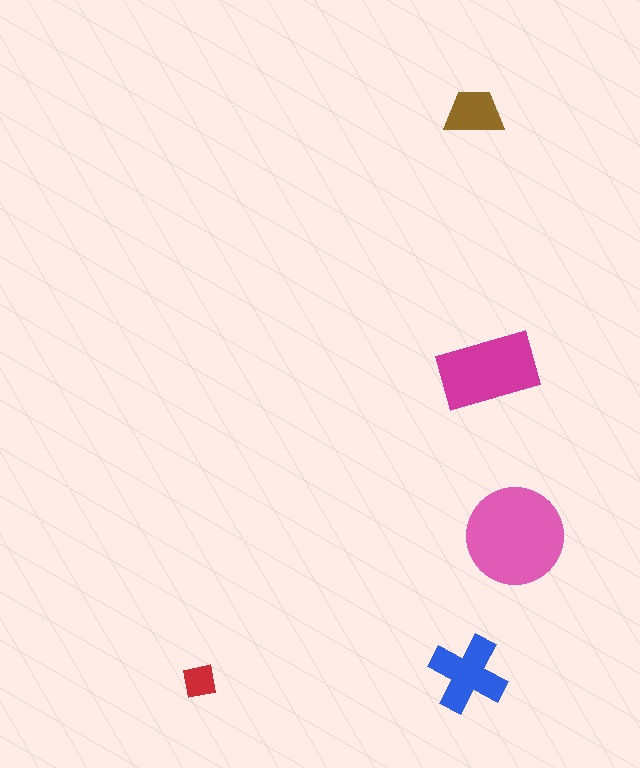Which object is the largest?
The pink circle.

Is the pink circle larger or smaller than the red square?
Larger.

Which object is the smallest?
The red square.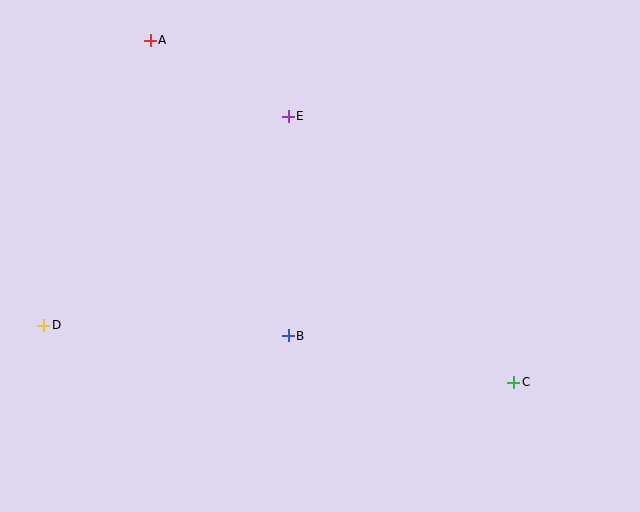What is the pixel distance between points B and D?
The distance between B and D is 245 pixels.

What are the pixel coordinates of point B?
Point B is at (288, 336).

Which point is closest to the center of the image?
Point B at (288, 336) is closest to the center.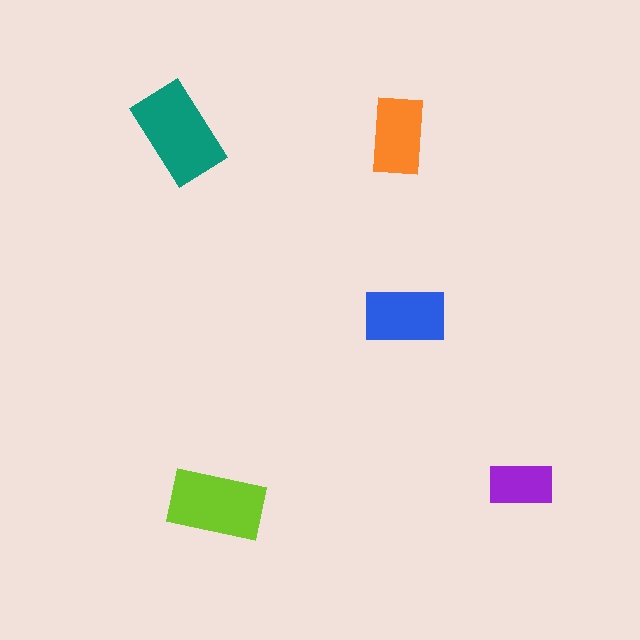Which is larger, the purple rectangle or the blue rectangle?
The blue one.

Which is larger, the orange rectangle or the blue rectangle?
The blue one.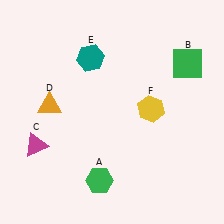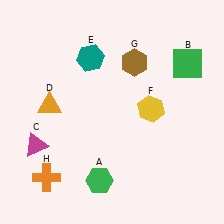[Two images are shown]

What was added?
A brown hexagon (G), an orange cross (H) were added in Image 2.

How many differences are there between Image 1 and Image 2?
There are 2 differences between the two images.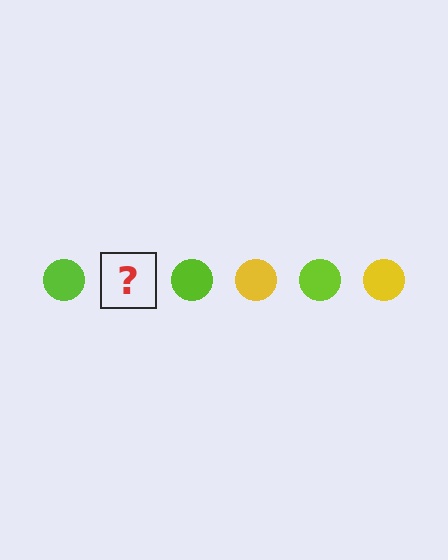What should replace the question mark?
The question mark should be replaced with a yellow circle.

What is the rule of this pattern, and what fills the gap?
The rule is that the pattern cycles through lime, yellow circles. The gap should be filled with a yellow circle.